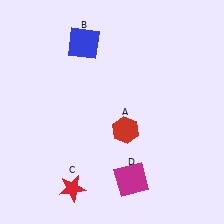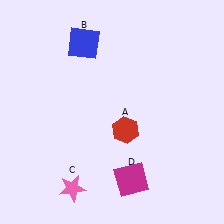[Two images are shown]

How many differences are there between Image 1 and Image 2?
There is 1 difference between the two images.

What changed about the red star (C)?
In Image 1, C is red. In Image 2, it changed to pink.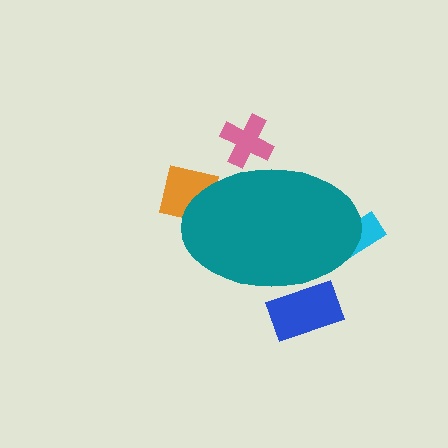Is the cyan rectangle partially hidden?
Yes, the cyan rectangle is partially hidden behind the teal ellipse.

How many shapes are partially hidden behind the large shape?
4 shapes are partially hidden.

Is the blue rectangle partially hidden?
Yes, the blue rectangle is partially hidden behind the teal ellipse.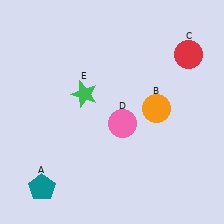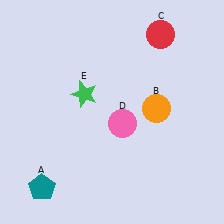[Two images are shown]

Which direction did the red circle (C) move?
The red circle (C) moved left.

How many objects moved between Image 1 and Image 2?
1 object moved between the two images.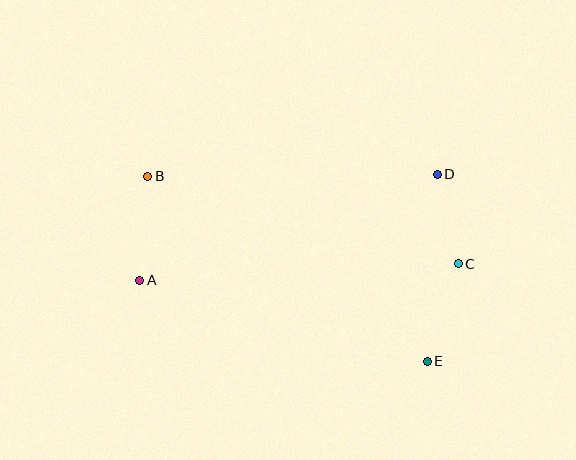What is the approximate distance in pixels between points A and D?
The distance between A and D is approximately 316 pixels.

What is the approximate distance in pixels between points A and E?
The distance between A and E is approximately 299 pixels.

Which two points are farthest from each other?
Points B and E are farthest from each other.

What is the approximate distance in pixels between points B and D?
The distance between B and D is approximately 290 pixels.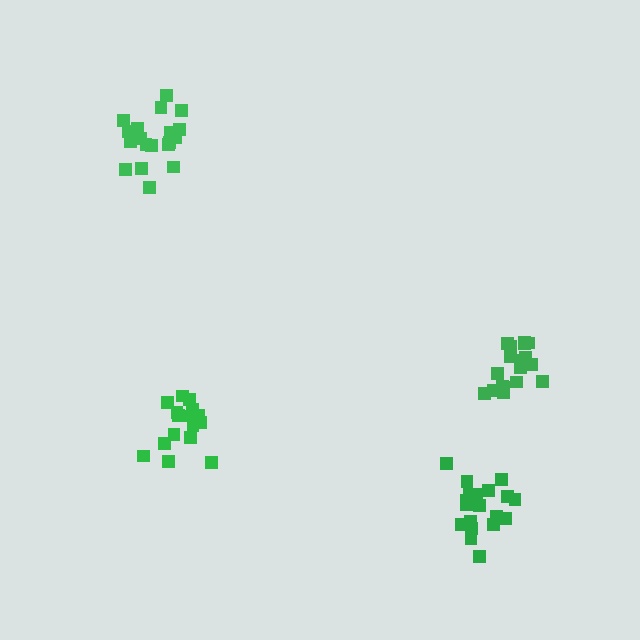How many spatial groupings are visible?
There are 4 spatial groupings.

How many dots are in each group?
Group 1: 16 dots, Group 2: 19 dots, Group 3: 18 dots, Group 4: 19 dots (72 total).